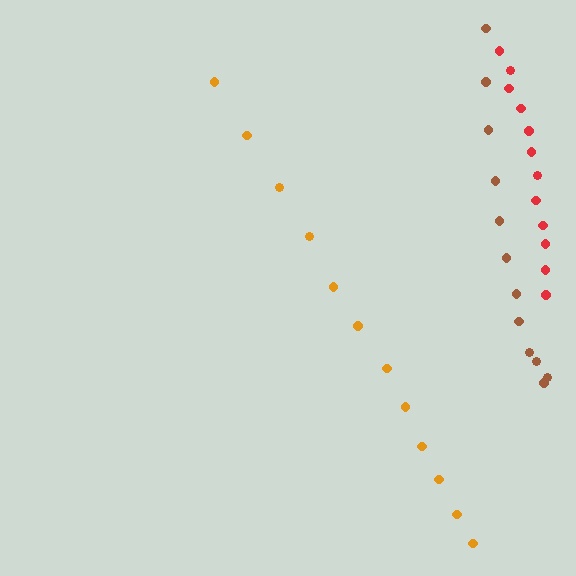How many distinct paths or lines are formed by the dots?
There are 3 distinct paths.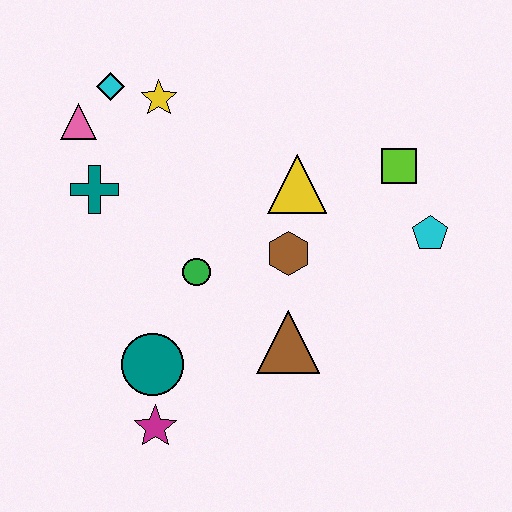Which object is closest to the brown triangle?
The brown hexagon is closest to the brown triangle.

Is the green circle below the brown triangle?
No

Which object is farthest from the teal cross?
The cyan pentagon is farthest from the teal cross.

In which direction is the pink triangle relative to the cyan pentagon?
The pink triangle is to the left of the cyan pentagon.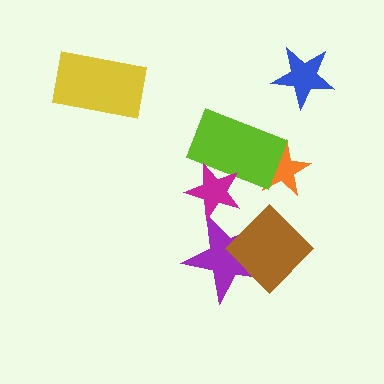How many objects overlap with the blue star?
0 objects overlap with the blue star.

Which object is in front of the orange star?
The lime rectangle is in front of the orange star.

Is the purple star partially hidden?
Yes, it is partially covered by another shape.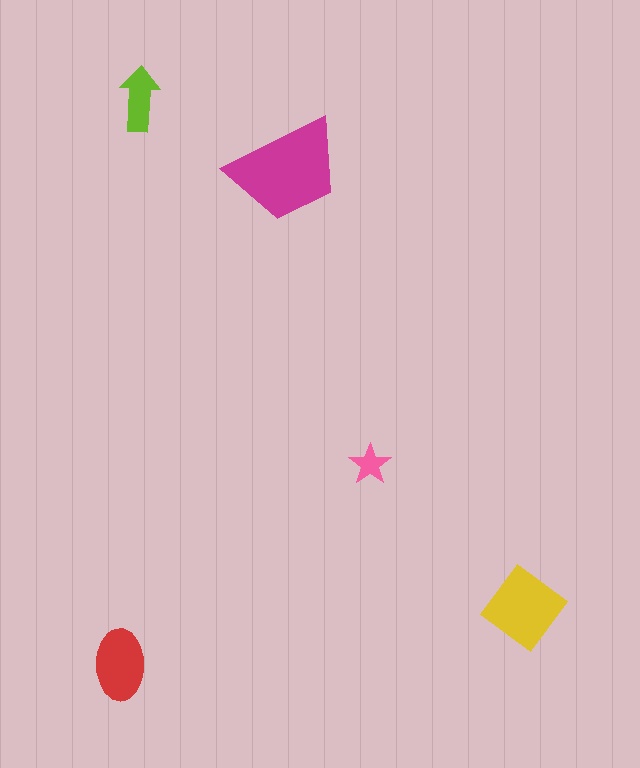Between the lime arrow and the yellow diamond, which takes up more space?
The yellow diamond.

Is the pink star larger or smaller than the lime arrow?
Smaller.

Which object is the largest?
The magenta trapezoid.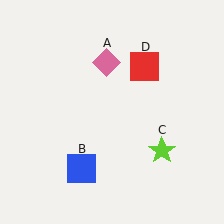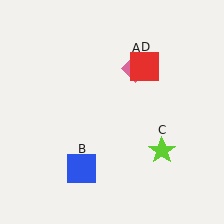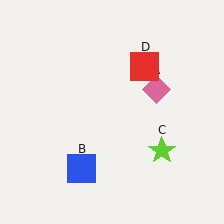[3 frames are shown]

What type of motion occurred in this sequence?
The pink diamond (object A) rotated clockwise around the center of the scene.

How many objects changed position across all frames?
1 object changed position: pink diamond (object A).